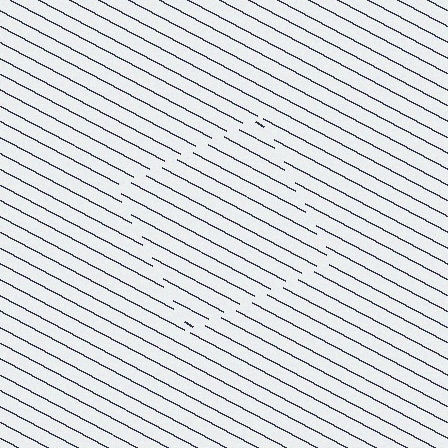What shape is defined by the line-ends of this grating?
An illusory square. The interior of the shape contains the same grating, shifted by half a period — the contour is defined by the phase discontinuity where line-ends from the inner and outer gratings abut.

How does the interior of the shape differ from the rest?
The interior of the shape contains the same grating, shifted by half a period — the contour is defined by the phase discontinuity where line-ends from the inner and outer gratings abut.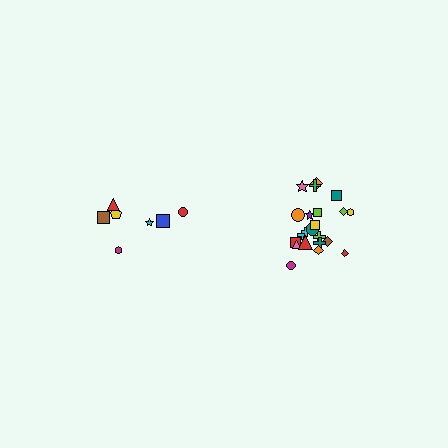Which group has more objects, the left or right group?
The right group.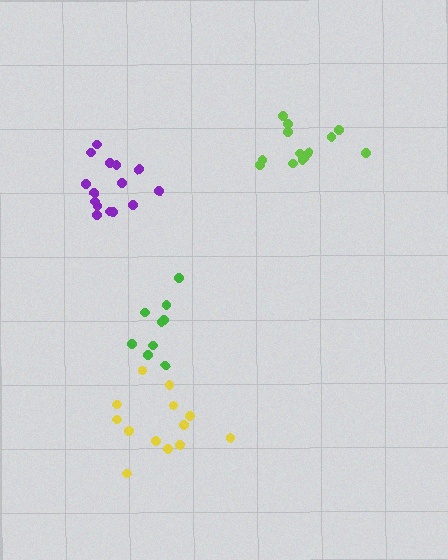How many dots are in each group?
Group 1: 14 dots, Group 2: 13 dots, Group 3: 15 dots, Group 4: 9 dots (51 total).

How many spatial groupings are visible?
There are 4 spatial groupings.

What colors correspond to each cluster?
The clusters are colored: lime, yellow, purple, green.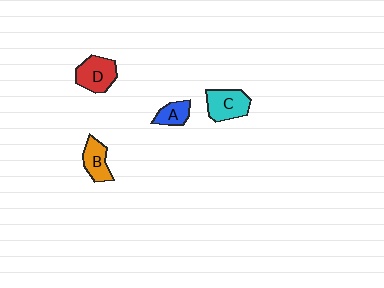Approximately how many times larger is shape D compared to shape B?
Approximately 1.3 times.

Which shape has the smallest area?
Shape A (blue).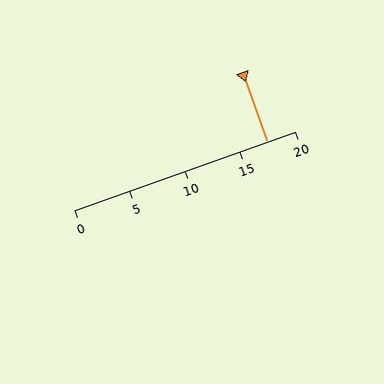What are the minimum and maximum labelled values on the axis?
The axis runs from 0 to 20.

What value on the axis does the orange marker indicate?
The marker indicates approximately 17.5.